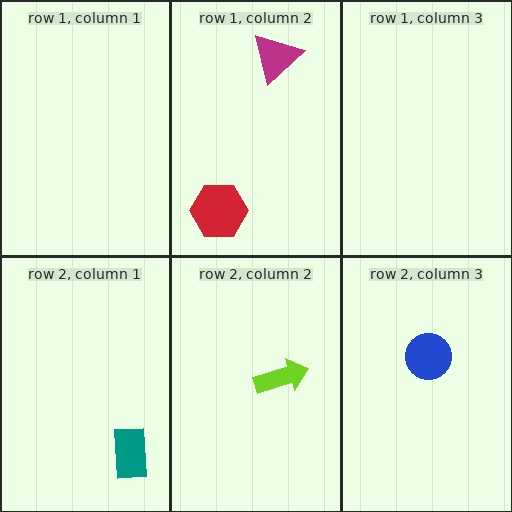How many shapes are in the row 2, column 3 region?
1.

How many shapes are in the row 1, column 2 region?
2.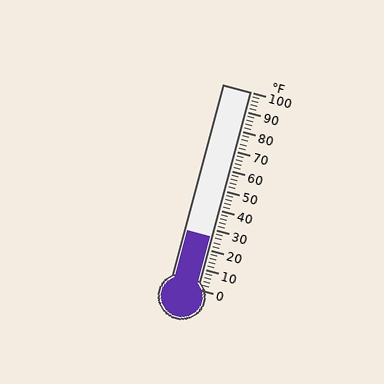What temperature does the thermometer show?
The thermometer shows approximately 26°F.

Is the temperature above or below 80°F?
The temperature is below 80°F.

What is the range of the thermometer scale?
The thermometer scale ranges from 0°F to 100°F.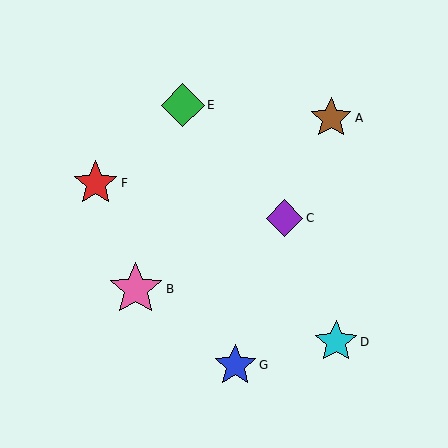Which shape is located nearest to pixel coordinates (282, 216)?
The purple diamond (labeled C) at (285, 218) is nearest to that location.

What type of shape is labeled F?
Shape F is a red star.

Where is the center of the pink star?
The center of the pink star is at (136, 289).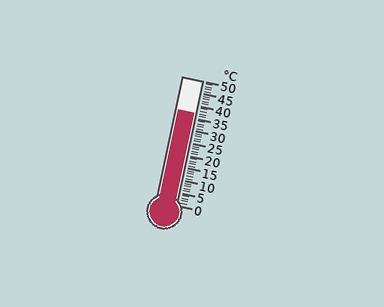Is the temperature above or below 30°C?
The temperature is above 30°C.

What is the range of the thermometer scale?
The thermometer scale ranges from 0°C to 50°C.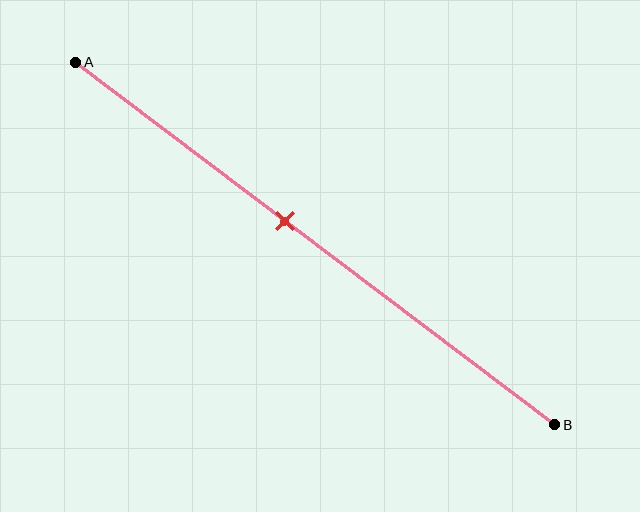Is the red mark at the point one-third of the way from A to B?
No, the mark is at about 45% from A, not at the 33% one-third point.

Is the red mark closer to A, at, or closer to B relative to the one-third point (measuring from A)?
The red mark is closer to point B than the one-third point of segment AB.